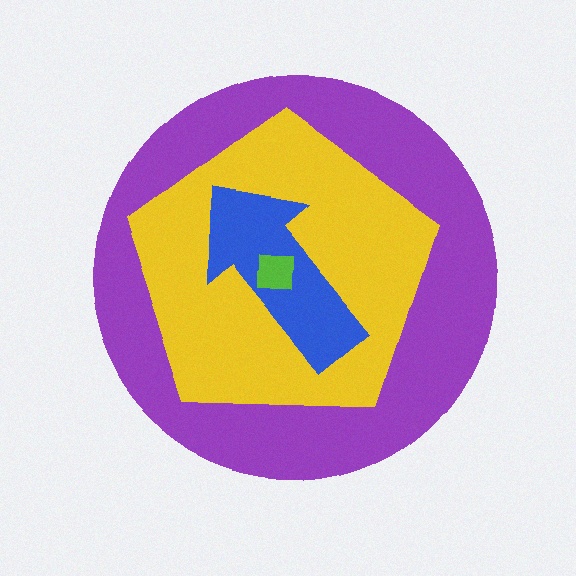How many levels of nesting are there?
4.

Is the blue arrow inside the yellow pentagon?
Yes.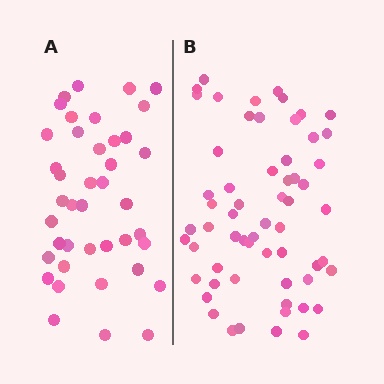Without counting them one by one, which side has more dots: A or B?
Region B (the right region) has more dots.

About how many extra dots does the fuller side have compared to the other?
Region B has approximately 20 more dots than region A.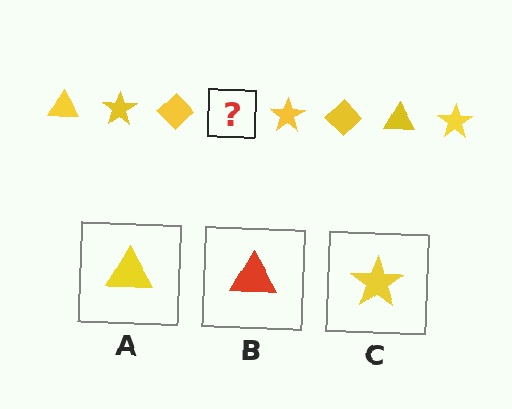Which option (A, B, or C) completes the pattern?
A.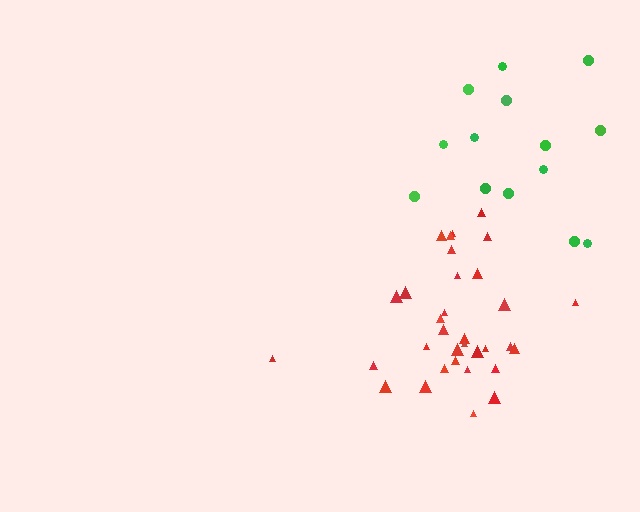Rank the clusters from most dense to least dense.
red, green.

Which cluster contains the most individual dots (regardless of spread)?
Red (33).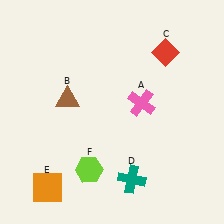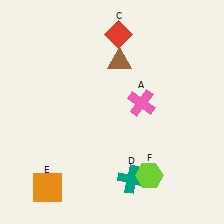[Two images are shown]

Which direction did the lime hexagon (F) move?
The lime hexagon (F) moved right.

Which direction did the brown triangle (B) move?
The brown triangle (B) moved right.